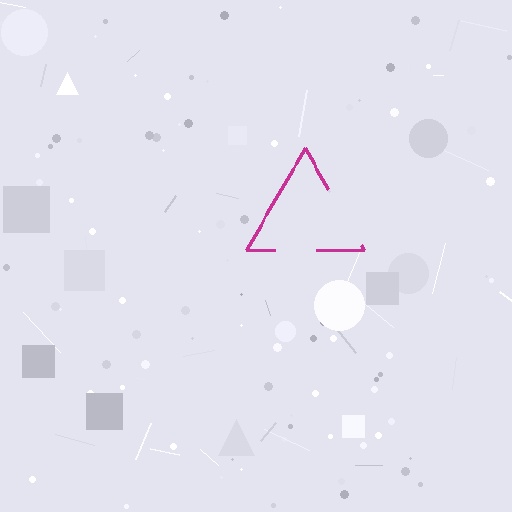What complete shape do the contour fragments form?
The contour fragments form a triangle.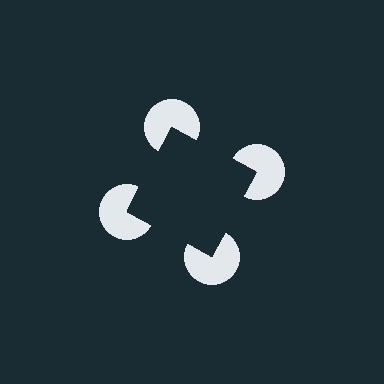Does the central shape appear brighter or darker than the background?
It typically appears slightly darker than the background, even though no actual brightness change is drawn.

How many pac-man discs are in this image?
There are 4 — one at each vertex of the illusory square.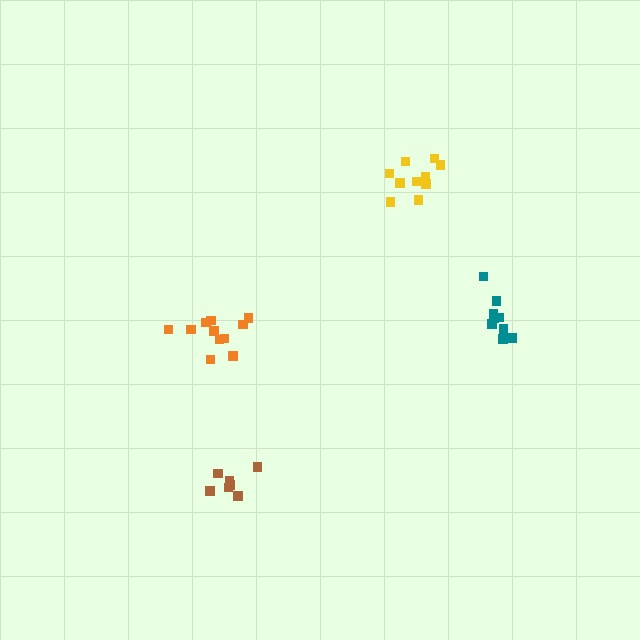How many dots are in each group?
Group 1: 10 dots, Group 2: 10 dots, Group 3: 12 dots, Group 4: 7 dots (39 total).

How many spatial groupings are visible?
There are 4 spatial groupings.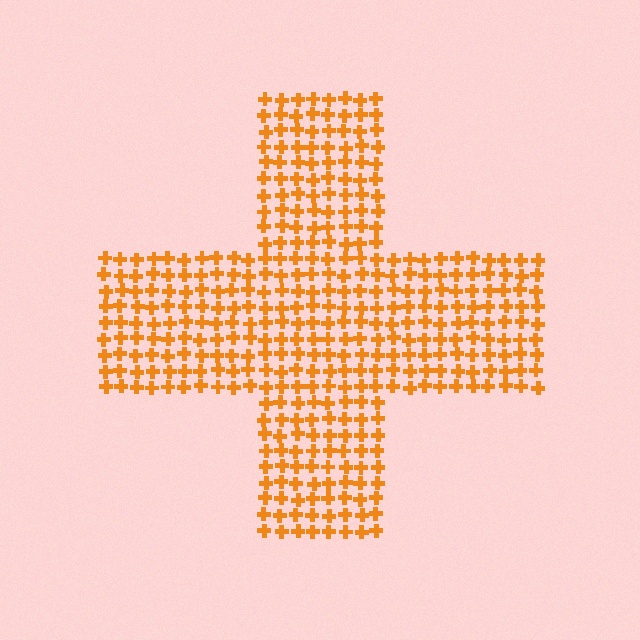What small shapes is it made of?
It is made of small crosses.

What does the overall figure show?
The overall figure shows a cross.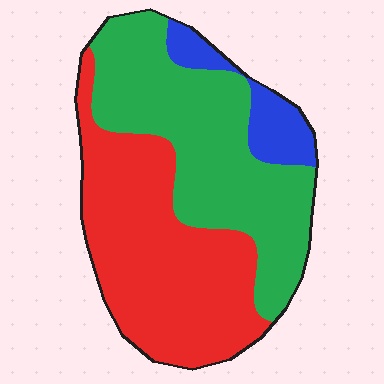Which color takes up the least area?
Blue, at roughly 10%.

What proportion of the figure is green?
Green covers around 45% of the figure.